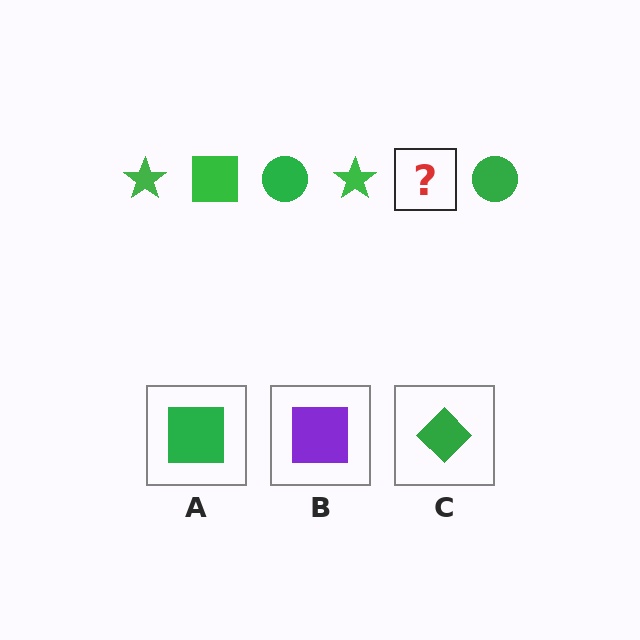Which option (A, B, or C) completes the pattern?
A.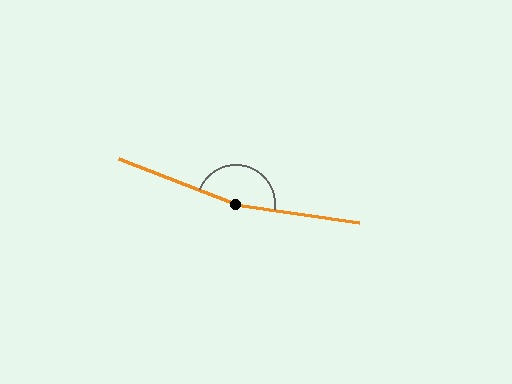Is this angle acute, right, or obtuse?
It is obtuse.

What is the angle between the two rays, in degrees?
Approximately 167 degrees.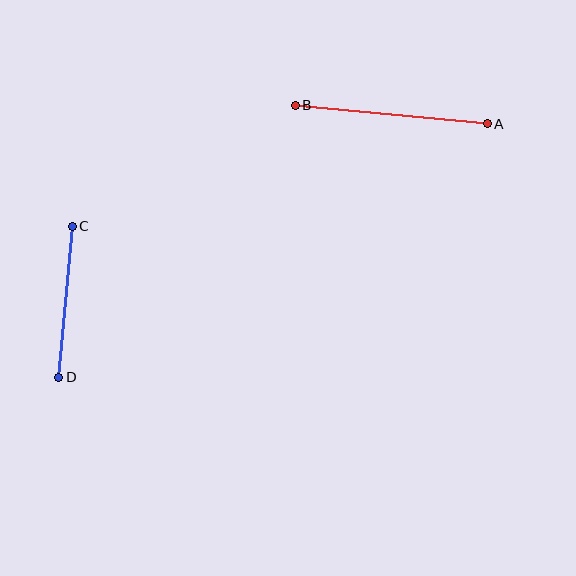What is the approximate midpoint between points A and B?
The midpoint is at approximately (391, 115) pixels.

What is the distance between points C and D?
The distance is approximately 152 pixels.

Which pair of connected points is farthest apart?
Points A and B are farthest apart.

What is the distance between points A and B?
The distance is approximately 193 pixels.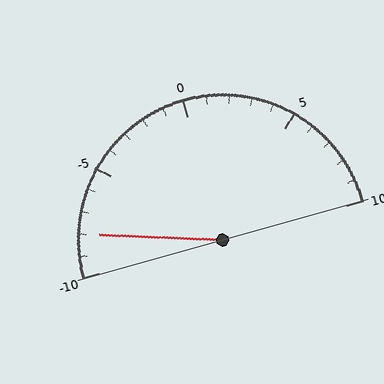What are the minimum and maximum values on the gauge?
The gauge ranges from -10 to 10.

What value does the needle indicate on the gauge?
The needle indicates approximately -8.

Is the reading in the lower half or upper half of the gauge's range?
The reading is in the lower half of the range (-10 to 10).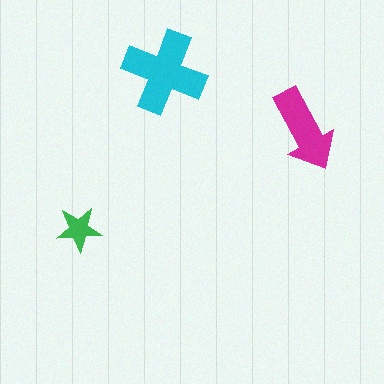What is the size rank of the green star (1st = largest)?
3rd.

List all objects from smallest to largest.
The green star, the magenta arrow, the cyan cross.